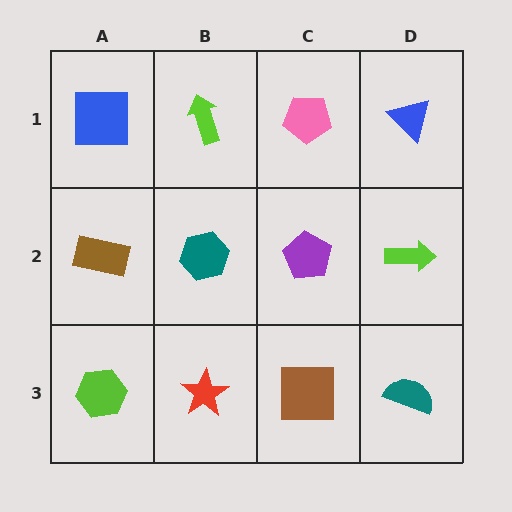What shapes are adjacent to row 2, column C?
A pink pentagon (row 1, column C), a brown square (row 3, column C), a teal hexagon (row 2, column B), a lime arrow (row 2, column D).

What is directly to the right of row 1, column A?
A lime arrow.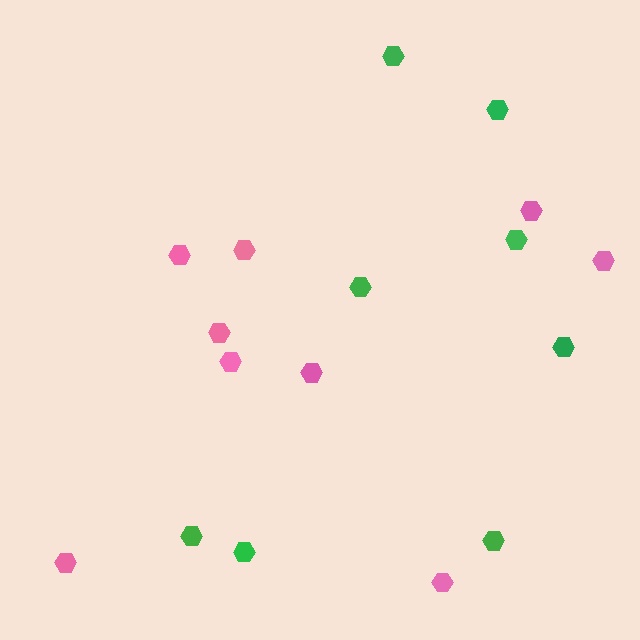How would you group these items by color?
There are 2 groups: one group of green hexagons (8) and one group of pink hexagons (9).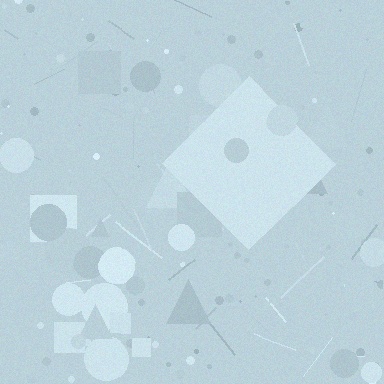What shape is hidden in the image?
A diamond is hidden in the image.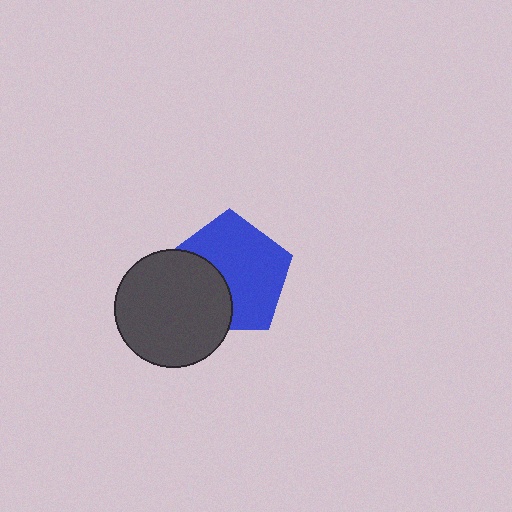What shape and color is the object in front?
The object in front is a dark gray circle.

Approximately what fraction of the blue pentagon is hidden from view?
Roughly 35% of the blue pentagon is hidden behind the dark gray circle.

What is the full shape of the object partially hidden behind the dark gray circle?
The partially hidden object is a blue pentagon.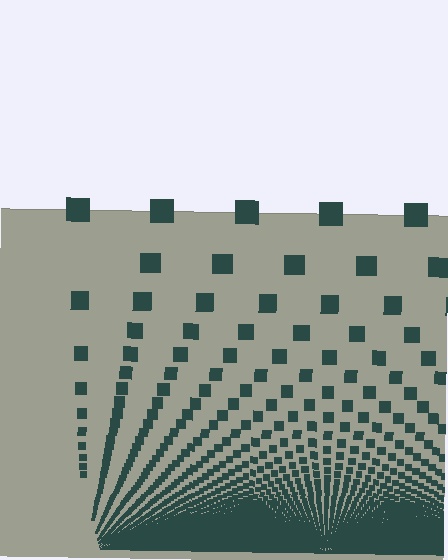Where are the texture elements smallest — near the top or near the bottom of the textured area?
Near the bottom.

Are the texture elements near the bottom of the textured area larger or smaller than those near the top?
Smaller. The gradient is inverted — elements near the bottom are smaller and denser.